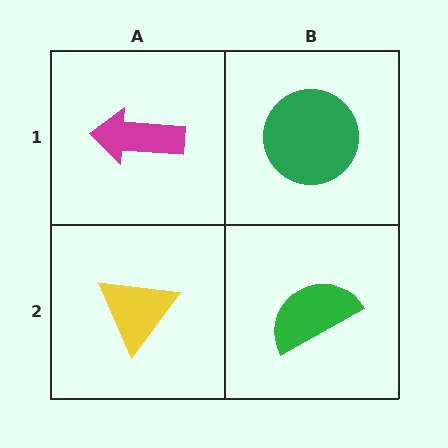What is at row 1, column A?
A magenta arrow.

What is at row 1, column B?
A green circle.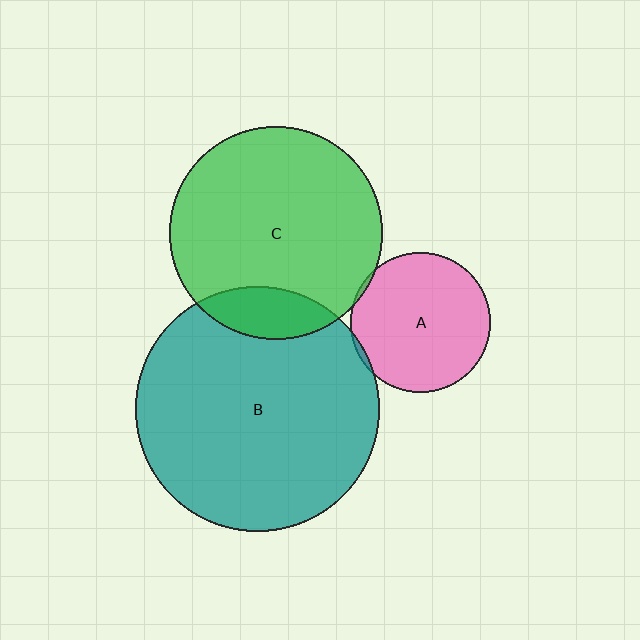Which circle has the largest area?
Circle B (teal).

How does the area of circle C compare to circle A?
Approximately 2.3 times.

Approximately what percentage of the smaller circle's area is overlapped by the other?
Approximately 5%.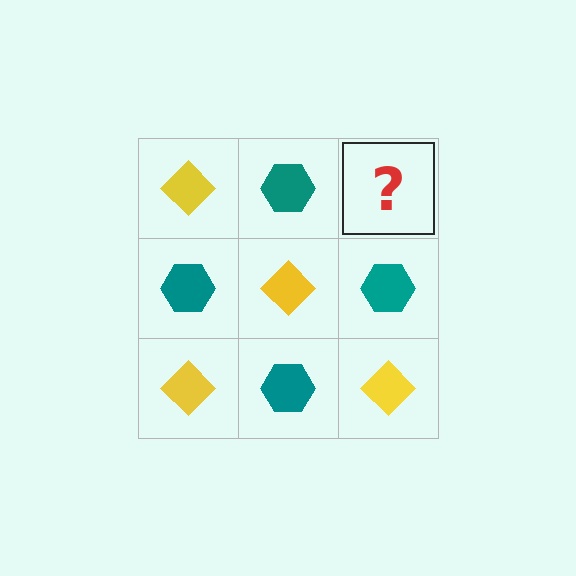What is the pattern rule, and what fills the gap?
The rule is that it alternates yellow diamond and teal hexagon in a checkerboard pattern. The gap should be filled with a yellow diamond.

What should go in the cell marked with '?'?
The missing cell should contain a yellow diamond.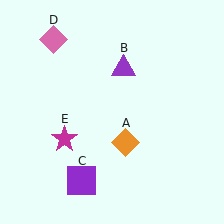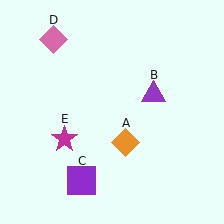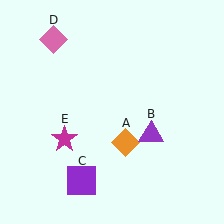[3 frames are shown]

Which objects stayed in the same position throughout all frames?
Orange diamond (object A) and purple square (object C) and pink diamond (object D) and magenta star (object E) remained stationary.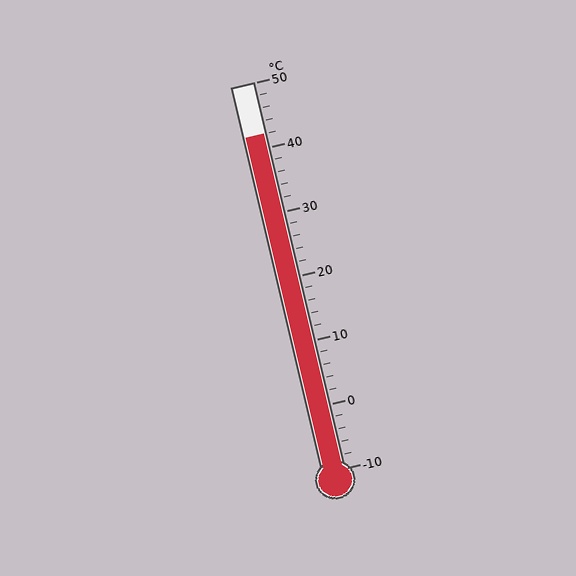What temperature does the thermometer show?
The thermometer shows approximately 42°C.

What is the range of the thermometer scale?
The thermometer scale ranges from -10°C to 50°C.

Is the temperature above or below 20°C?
The temperature is above 20°C.